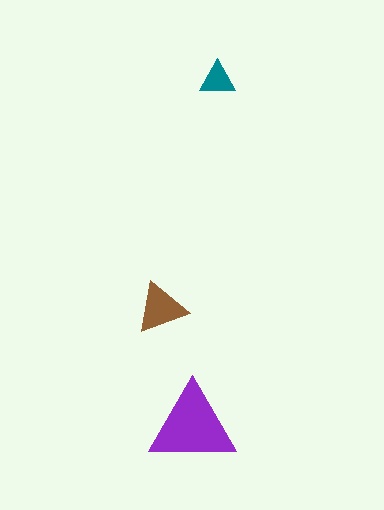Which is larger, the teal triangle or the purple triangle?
The purple one.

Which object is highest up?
The teal triangle is topmost.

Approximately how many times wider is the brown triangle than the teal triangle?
About 1.5 times wider.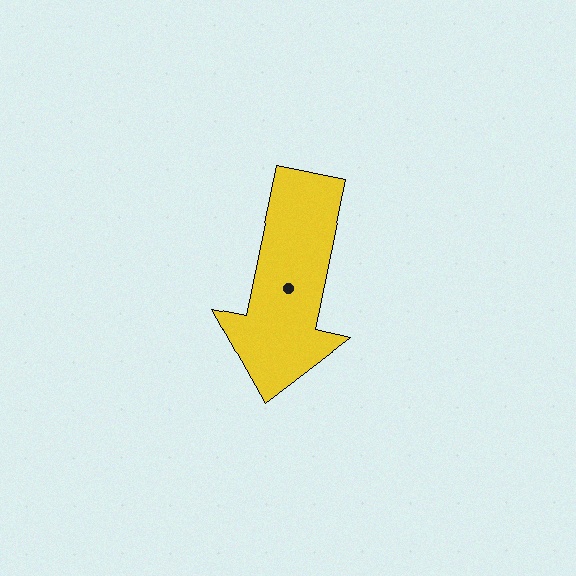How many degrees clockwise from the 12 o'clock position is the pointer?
Approximately 192 degrees.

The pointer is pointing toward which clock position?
Roughly 6 o'clock.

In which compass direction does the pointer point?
South.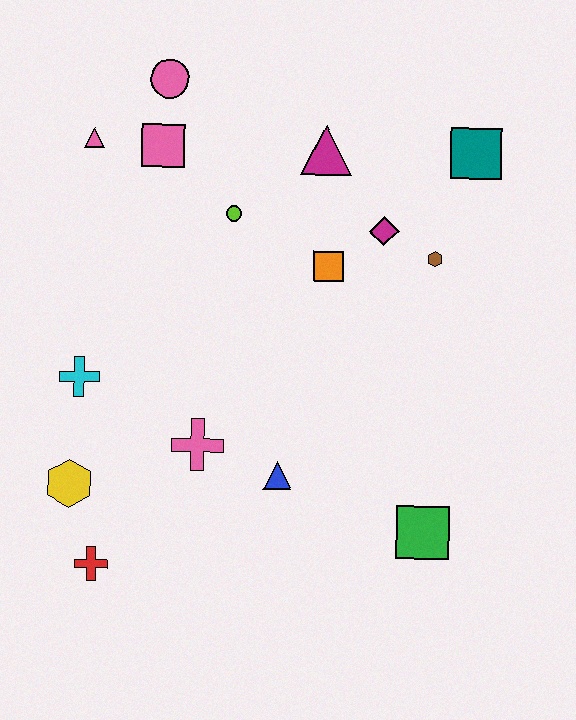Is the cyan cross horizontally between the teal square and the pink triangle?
No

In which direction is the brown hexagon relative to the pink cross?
The brown hexagon is to the right of the pink cross.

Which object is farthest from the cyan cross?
The teal square is farthest from the cyan cross.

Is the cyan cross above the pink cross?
Yes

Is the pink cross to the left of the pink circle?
No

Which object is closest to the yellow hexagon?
The red cross is closest to the yellow hexagon.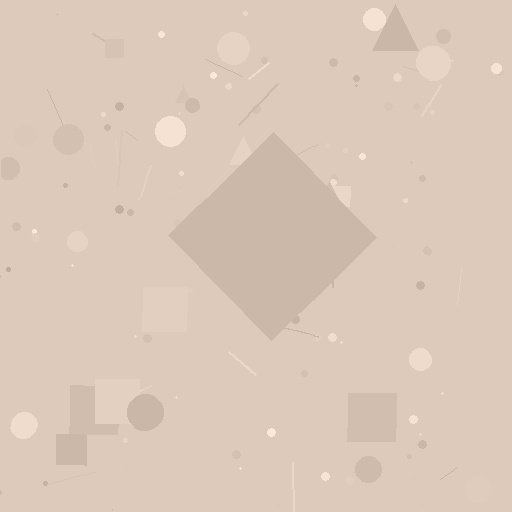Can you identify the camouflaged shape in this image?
The camouflaged shape is a diamond.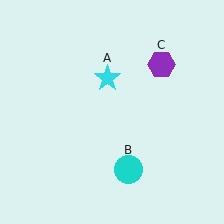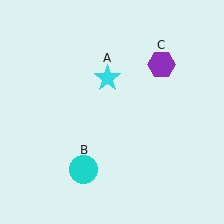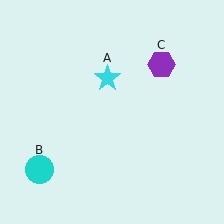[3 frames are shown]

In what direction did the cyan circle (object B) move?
The cyan circle (object B) moved left.